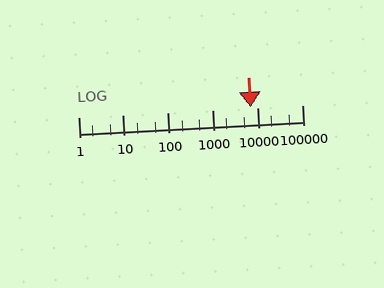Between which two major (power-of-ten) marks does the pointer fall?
The pointer is between 1000 and 10000.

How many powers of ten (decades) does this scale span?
The scale spans 5 decades, from 1 to 100000.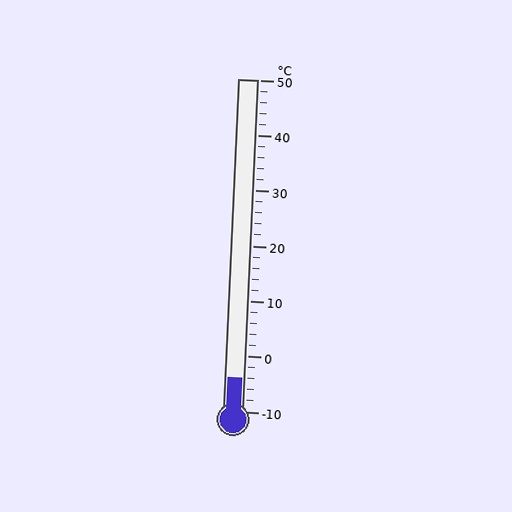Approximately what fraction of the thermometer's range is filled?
The thermometer is filled to approximately 10% of its range.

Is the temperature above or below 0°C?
The temperature is below 0°C.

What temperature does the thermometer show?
The thermometer shows approximately -4°C.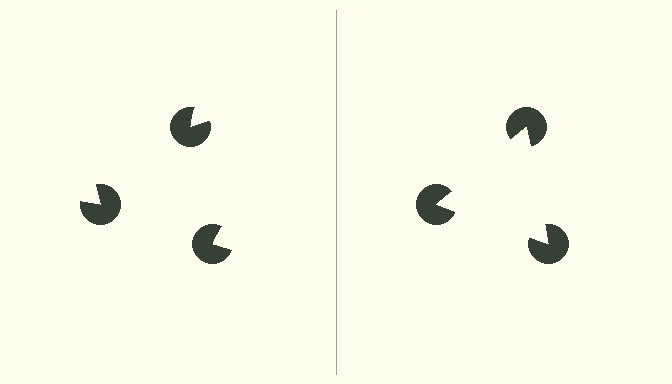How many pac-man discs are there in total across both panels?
6 — 3 on each side.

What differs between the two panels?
The pac-man discs are positioned identically on both sides; only the wedge orientations differ. On the right they align to a triangle; on the left they are misaligned.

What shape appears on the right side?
An illusory triangle.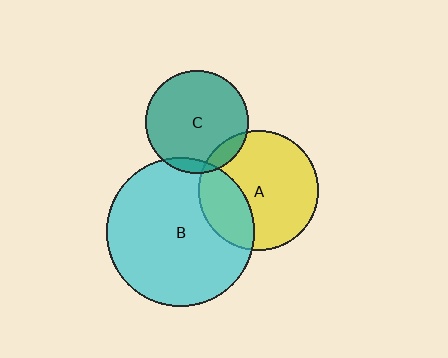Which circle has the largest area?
Circle B (cyan).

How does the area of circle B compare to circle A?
Approximately 1.5 times.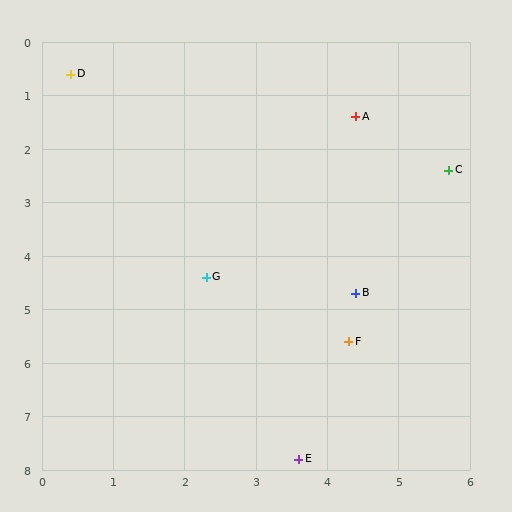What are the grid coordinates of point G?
Point G is at approximately (2.3, 4.4).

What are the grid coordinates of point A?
Point A is at approximately (4.4, 1.4).